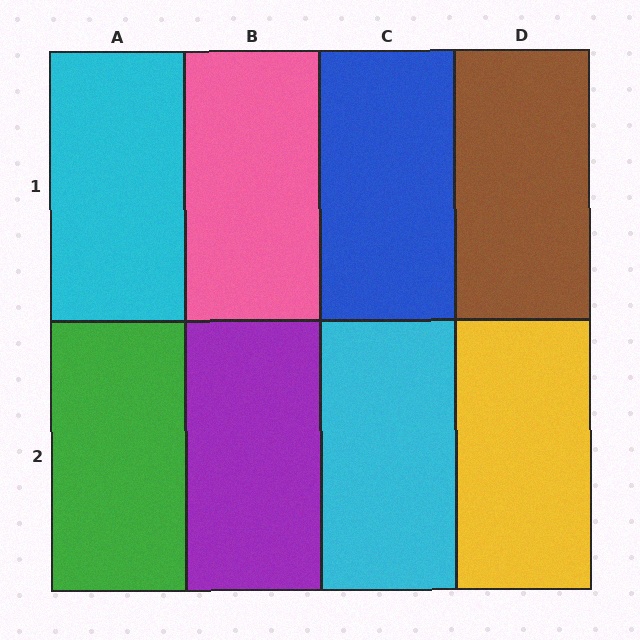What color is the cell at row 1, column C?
Blue.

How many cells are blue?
1 cell is blue.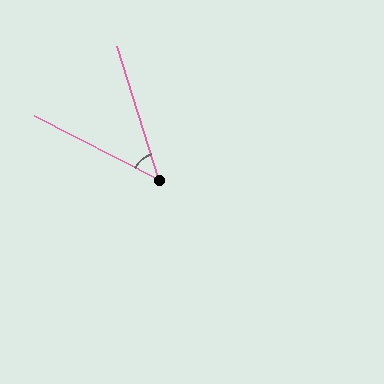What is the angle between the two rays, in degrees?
Approximately 46 degrees.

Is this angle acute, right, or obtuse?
It is acute.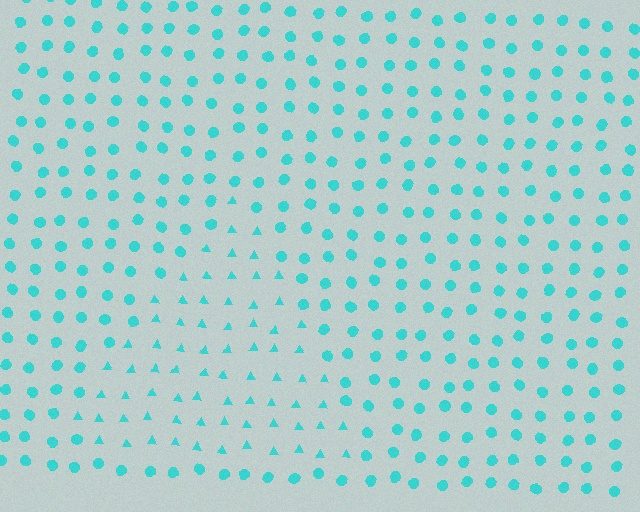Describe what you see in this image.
The image is filled with small cyan elements arranged in a uniform grid. A triangle-shaped region contains triangles, while the surrounding area contains circles. The boundary is defined purely by the change in element shape.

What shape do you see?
I see a triangle.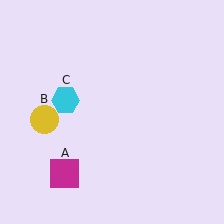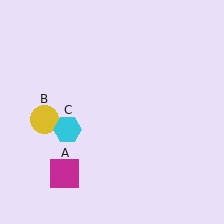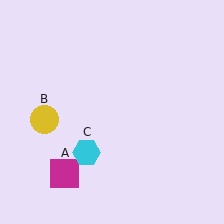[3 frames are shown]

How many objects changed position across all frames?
1 object changed position: cyan hexagon (object C).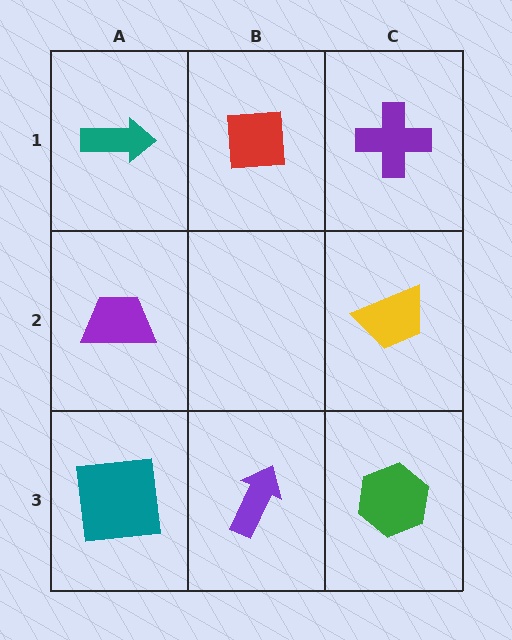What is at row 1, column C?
A purple cross.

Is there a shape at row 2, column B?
No, that cell is empty.